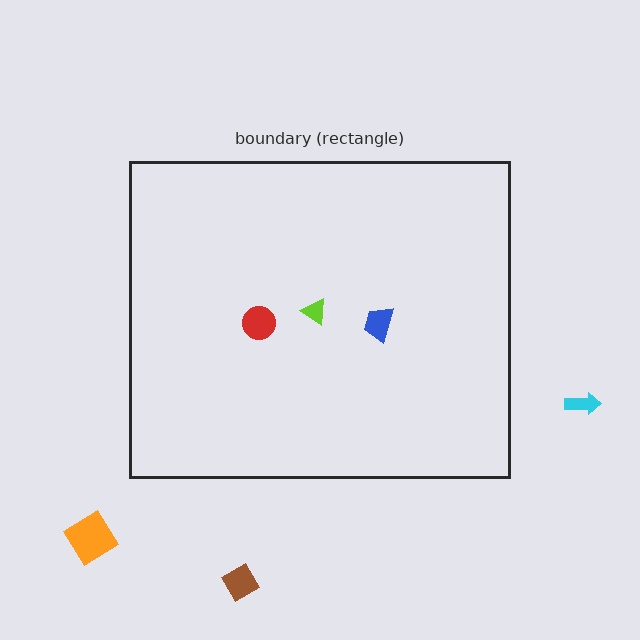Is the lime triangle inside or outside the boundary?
Inside.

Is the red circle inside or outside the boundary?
Inside.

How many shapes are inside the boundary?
3 inside, 3 outside.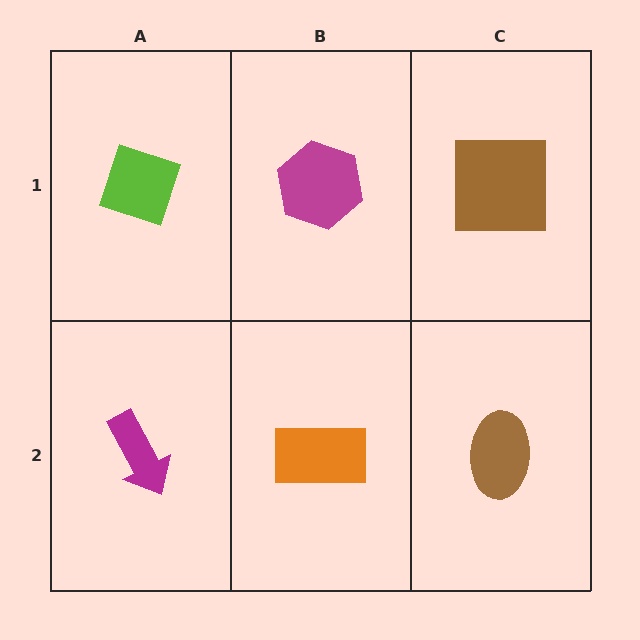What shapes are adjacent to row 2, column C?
A brown square (row 1, column C), an orange rectangle (row 2, column B).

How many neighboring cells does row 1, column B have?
3.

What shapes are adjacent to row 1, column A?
A magenta arrow (row 2, column A), a magenta hexagon (row 1, column B).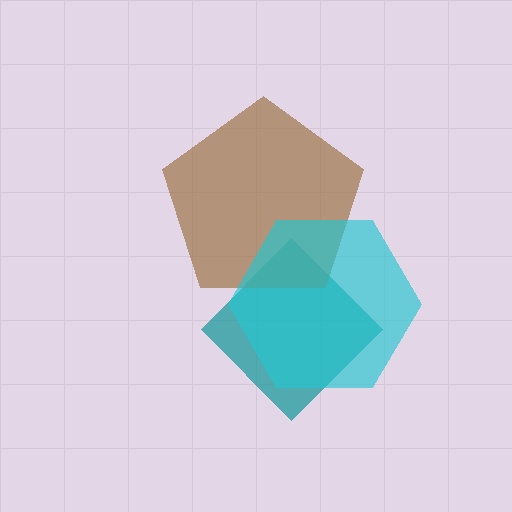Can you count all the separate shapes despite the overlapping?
Yes, there are 3 separate shapes.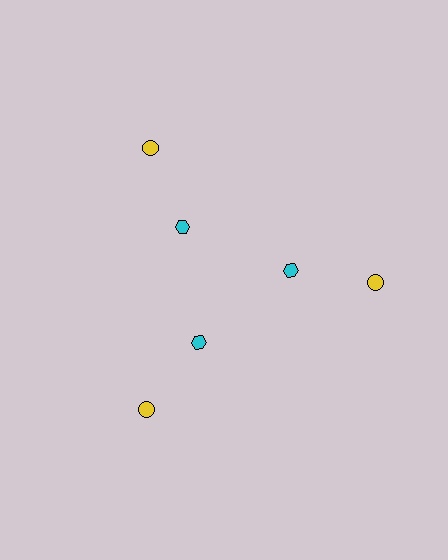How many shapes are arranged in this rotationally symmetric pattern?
There are 6 shapes, arranged in 3 groups of 2.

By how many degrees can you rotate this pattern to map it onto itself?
The pattern maps onto itself every 120 degrees of rotation.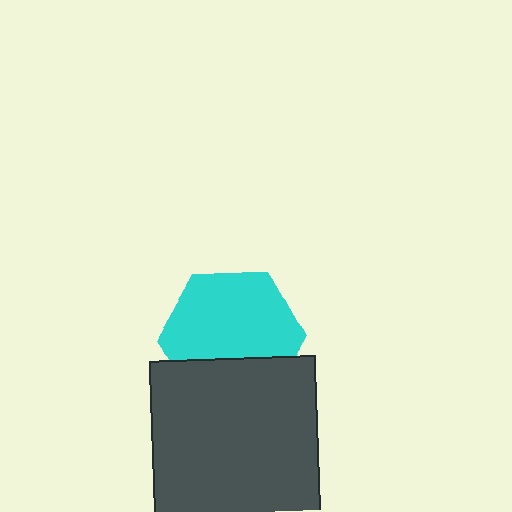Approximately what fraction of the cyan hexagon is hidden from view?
Roughly 31% of the cyan hexagon is hidden behind the dark gray square.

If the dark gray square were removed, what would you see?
You would see the complete cyan hexagon.